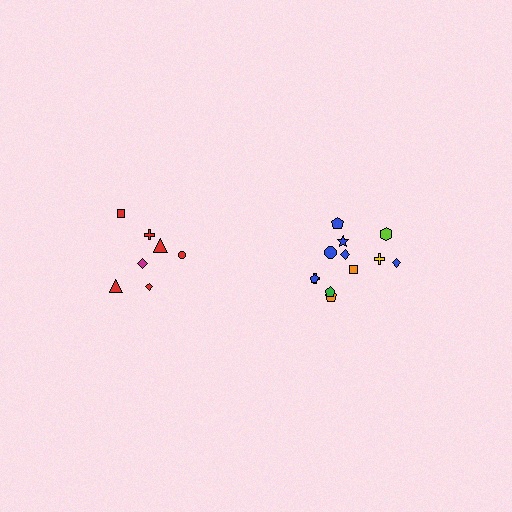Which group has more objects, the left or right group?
The right group.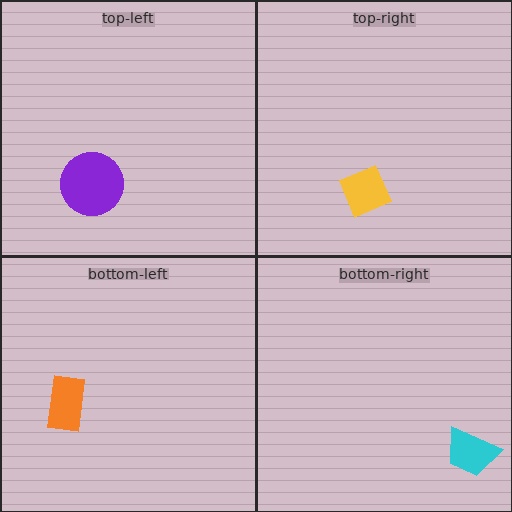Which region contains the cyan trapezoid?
The bottom-right region.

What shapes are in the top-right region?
The yellow diamond.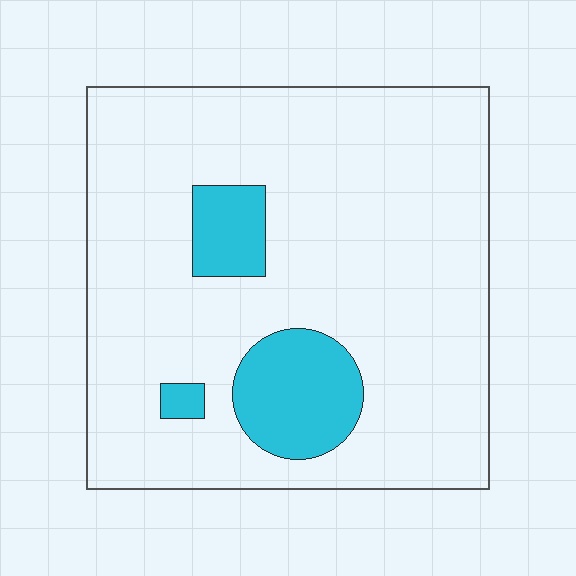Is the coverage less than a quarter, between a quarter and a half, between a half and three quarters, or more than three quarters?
Less than a quarter.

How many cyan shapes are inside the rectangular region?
3.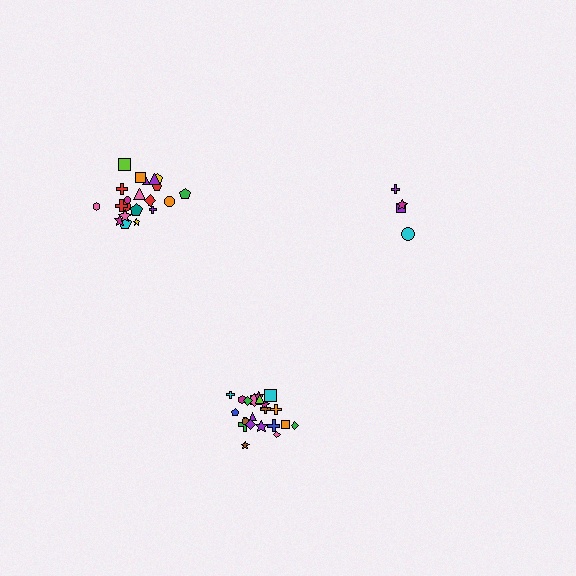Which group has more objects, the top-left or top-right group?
The top-left group.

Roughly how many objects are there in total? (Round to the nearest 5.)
Roughly 50 objects in total.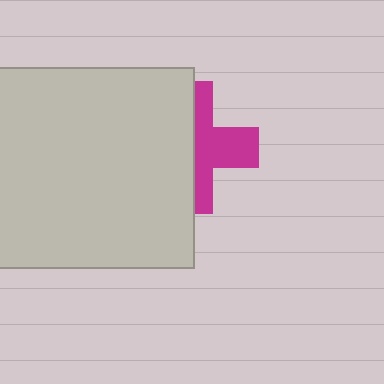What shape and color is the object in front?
The object in front is a light gray rectangle.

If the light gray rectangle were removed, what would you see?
You would see the complete magenta cross.